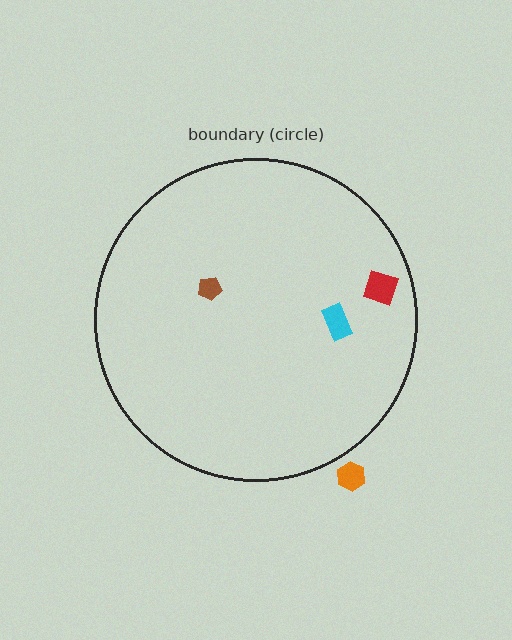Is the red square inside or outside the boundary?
Inside.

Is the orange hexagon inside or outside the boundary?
Outside.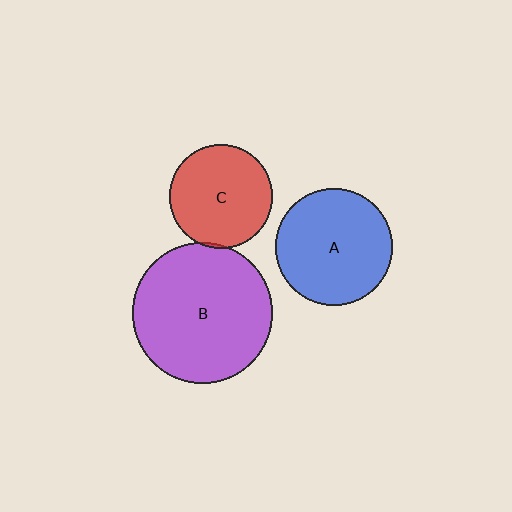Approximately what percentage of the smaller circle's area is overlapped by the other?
Approximately 5%.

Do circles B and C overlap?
Yes.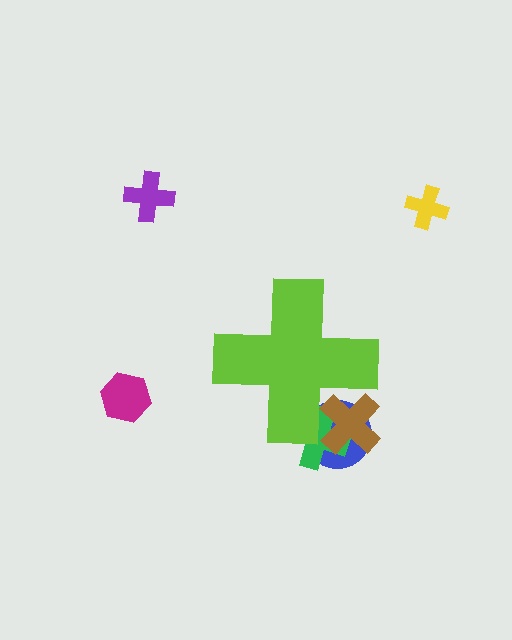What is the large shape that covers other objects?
A lime cross.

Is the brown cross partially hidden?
Yes, the brown cross is partially hidden behind the lime cross.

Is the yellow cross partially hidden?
No, the yellow cross is fully visible.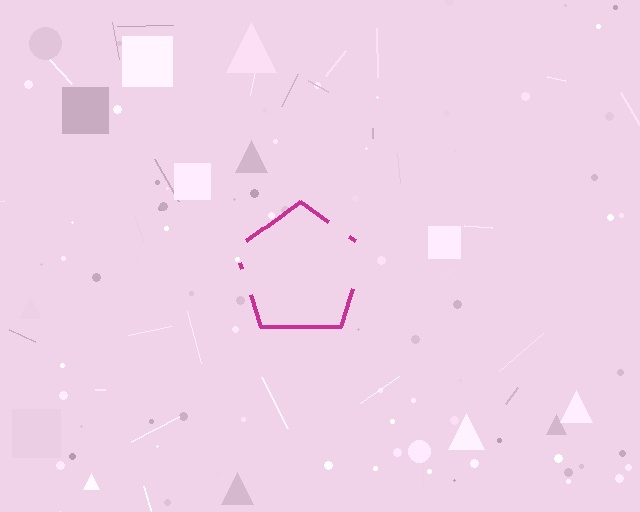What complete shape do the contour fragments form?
The contour fragments form a pentagon.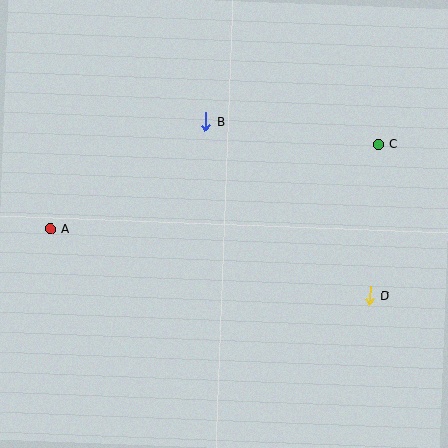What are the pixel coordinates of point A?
Point A is at (50, 229).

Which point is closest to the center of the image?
Point B at (206, 121) is closest to the center.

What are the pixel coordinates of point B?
Point B is at (206, 121).